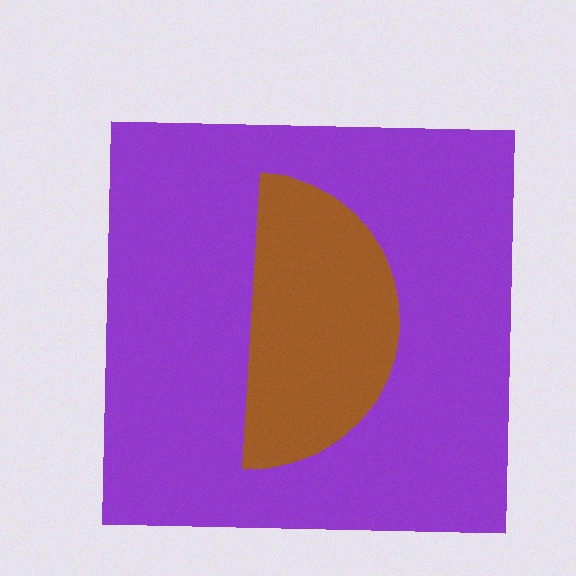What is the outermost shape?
The purple square.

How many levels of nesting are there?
2.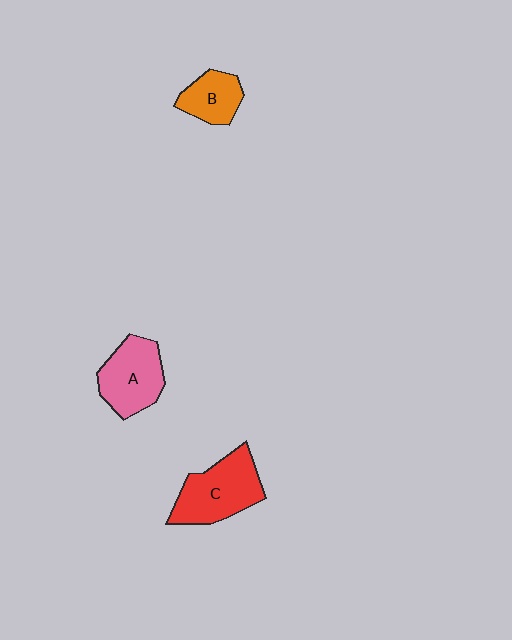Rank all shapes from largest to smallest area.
From largest to smallest: C (red), A (pink), B (orange).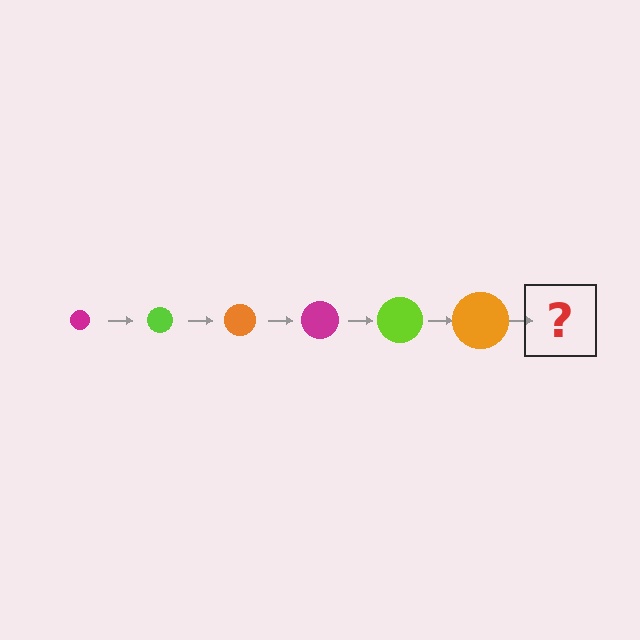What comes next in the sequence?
The next element should be a magenta circle, larger than the previous one.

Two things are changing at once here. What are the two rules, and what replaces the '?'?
The two rules are that the circle grows larger each step and the color cycles through magenta, lime, and orange. The '?' should be a magenta circle, larger than the previous one.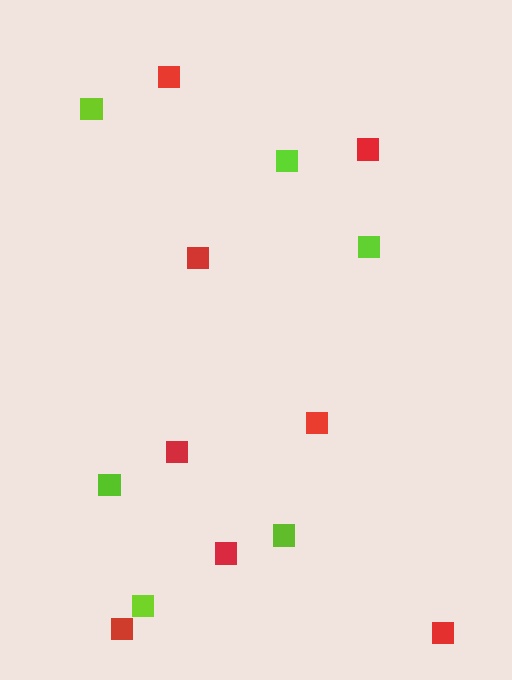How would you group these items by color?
There are 2 groups: one group of red squares (8) and one group of lime squares (6).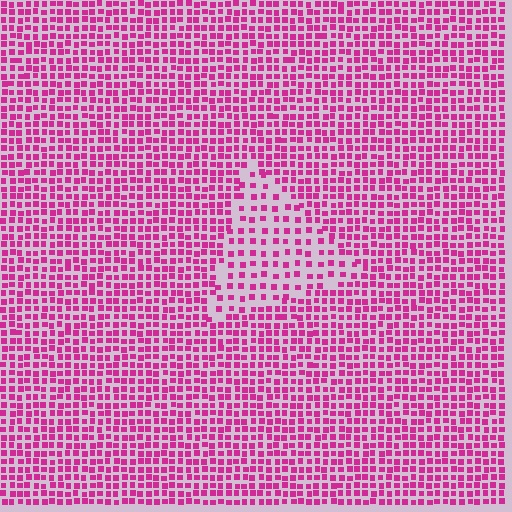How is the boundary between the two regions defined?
The boundary is defined by a change in element density (approximately 2.0x ratio). All elements are the same color, size, and shape.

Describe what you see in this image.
The image contains small magenta elements arranged at two different densities. A triangle-shaped region is visible where the elements are less densely packed than the surrounding area.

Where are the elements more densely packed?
The elements are more densely packed outside the triangle boundary.